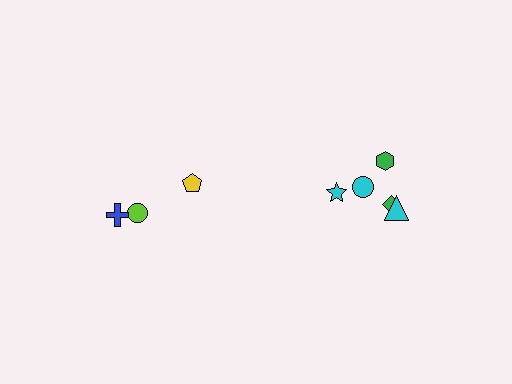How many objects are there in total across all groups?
There are 8 objects.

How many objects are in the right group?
There are 5 objects.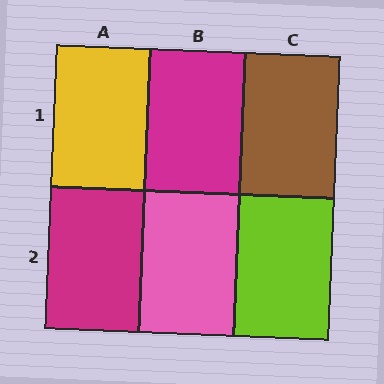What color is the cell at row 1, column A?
Yellow.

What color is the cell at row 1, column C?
Brown.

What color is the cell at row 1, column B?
Magenta.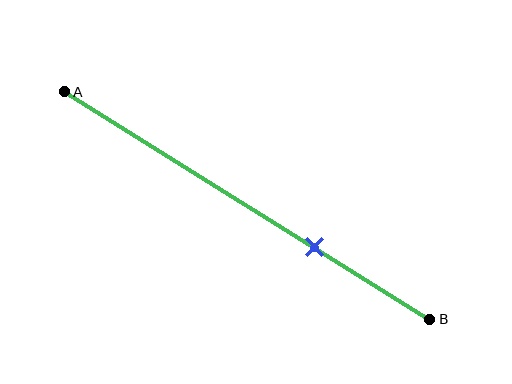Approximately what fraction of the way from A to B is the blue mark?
The blue mark is approximately 70% of the way from A to B.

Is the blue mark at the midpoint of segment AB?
No, the mark is at about 70% from A, not at the 50% midpoint.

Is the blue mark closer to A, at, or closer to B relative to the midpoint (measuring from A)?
The blue mark is closer to point B than the midpoint of segment AB.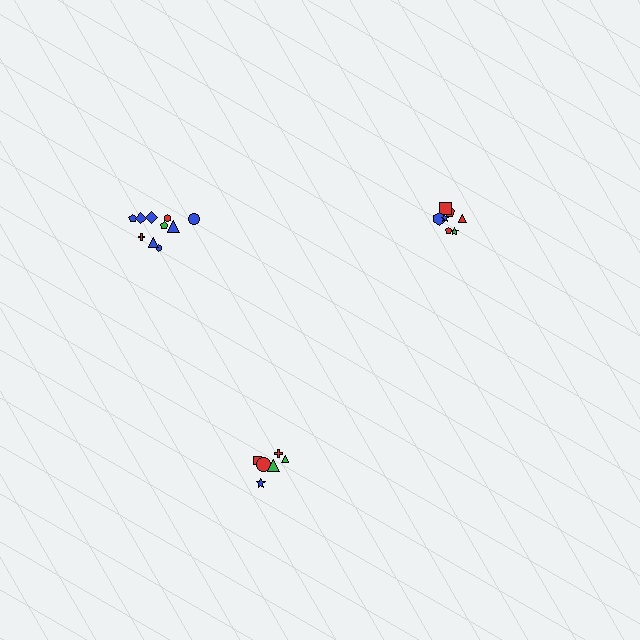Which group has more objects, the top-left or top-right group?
The top-left group.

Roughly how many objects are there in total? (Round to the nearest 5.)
Roughly 25 objects in total.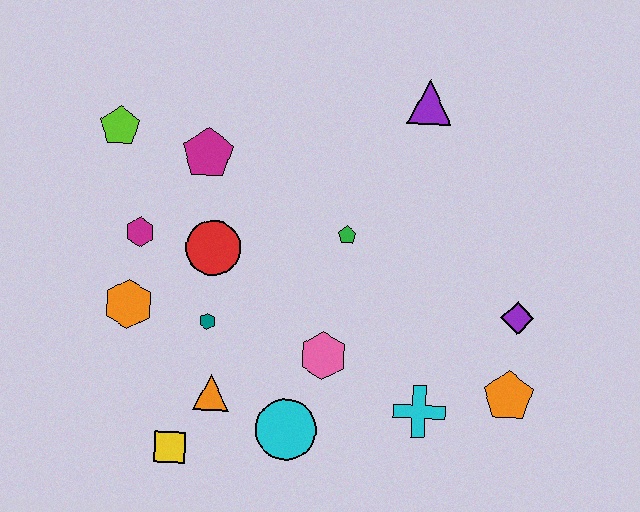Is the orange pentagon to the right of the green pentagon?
Yes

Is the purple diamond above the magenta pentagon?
No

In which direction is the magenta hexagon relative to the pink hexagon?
The magenta hexagon is to the left of the pink hexagon.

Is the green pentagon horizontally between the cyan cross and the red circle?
Yes